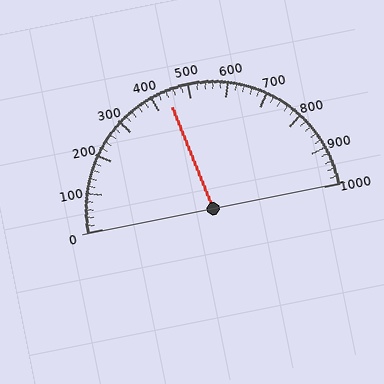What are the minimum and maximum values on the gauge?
The gauge ranges from 0 to 1000.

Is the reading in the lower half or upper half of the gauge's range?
The reading is in the lower half of the range (0 to 1000).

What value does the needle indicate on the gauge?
The needle indicates approximately 440.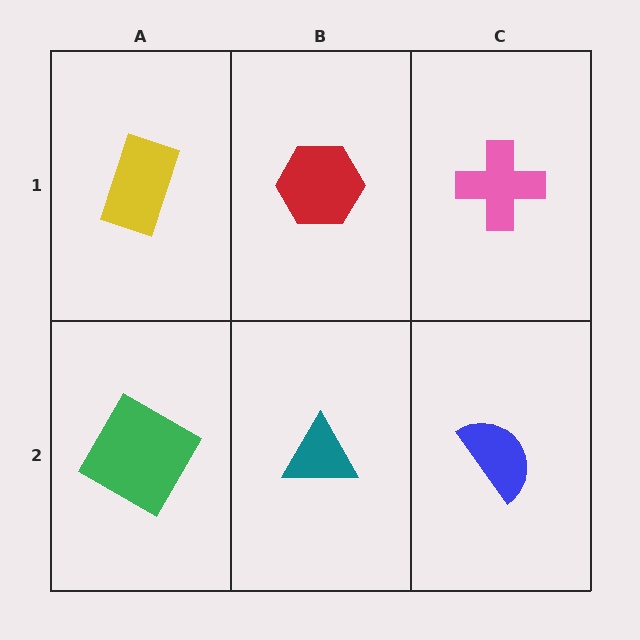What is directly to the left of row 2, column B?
A green square.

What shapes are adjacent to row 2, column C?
A pink cross (row 1, column C), a teal triangle (row 2, column B).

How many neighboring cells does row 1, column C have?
2.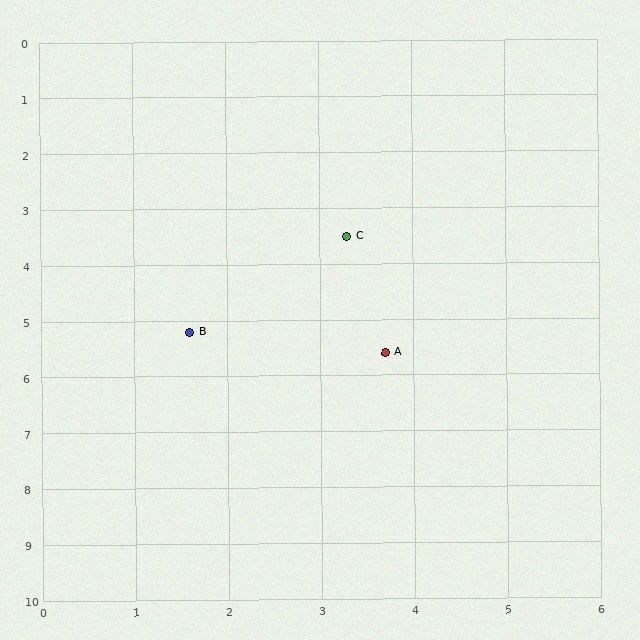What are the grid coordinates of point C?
Point C is at approximately (3.3, 3.5).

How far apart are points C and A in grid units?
Points C and A are about 2.1 grid units apart.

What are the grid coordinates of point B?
Point B is at approximately (1.6, 5.2).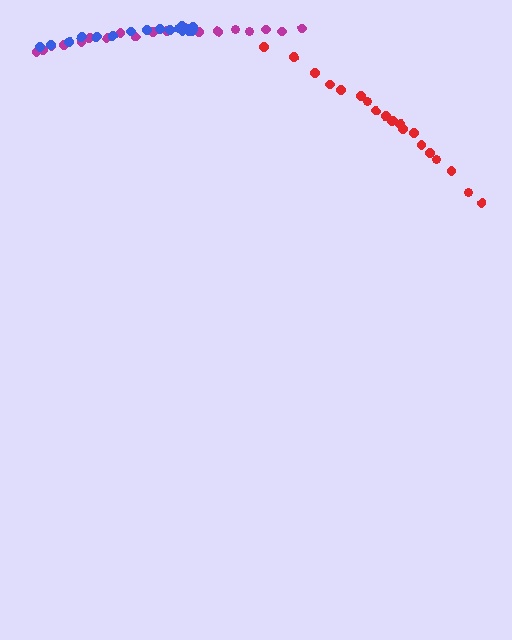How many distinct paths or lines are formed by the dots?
There are 3 distinct paths.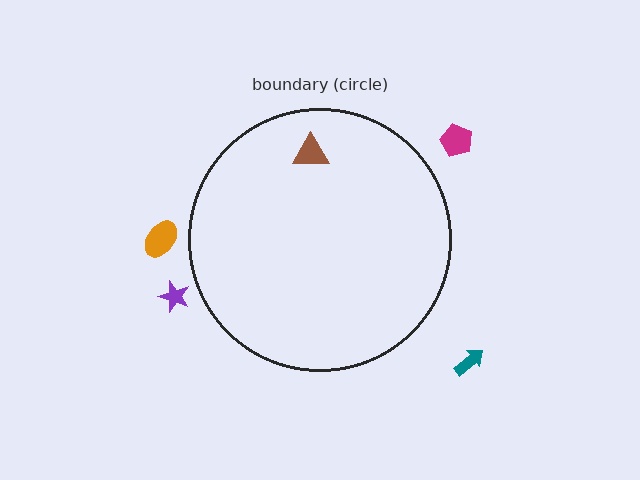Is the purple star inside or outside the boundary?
Outside.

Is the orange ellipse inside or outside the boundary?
Outside.